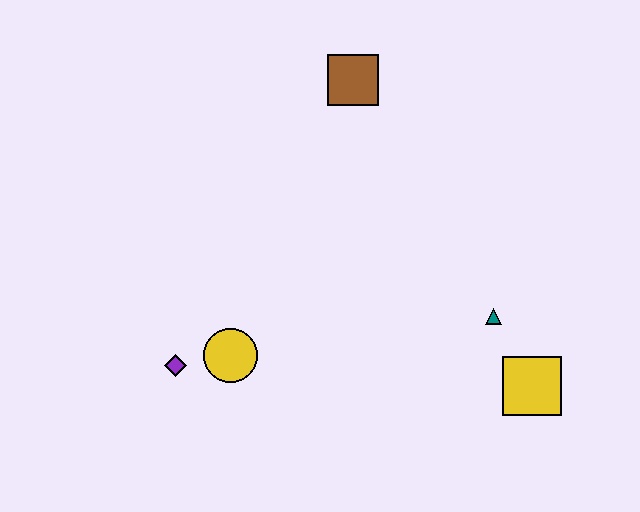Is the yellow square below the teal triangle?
Yes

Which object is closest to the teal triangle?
The yellow square is closest to the teal triangle.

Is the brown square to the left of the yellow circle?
No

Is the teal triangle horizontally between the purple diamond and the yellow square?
Yes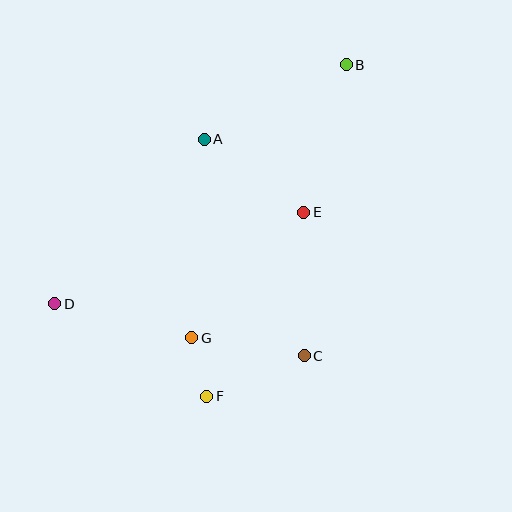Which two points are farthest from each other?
Points B and D are farthest from each other.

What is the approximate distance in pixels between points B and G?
The distance between B and G is approximately 314 pixels.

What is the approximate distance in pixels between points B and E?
The distance between B and E is approximately 154 pixels.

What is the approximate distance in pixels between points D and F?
The distance between D and F is approximately 178 pixels.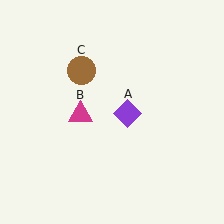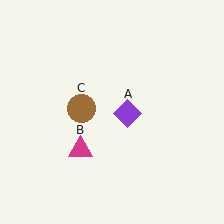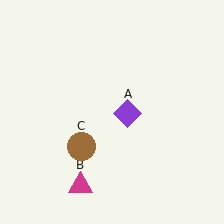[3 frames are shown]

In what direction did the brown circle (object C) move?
The brown circle (object C) moved down.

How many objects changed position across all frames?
2 objects changed position: magenta triangle (object B), brown circle (object C).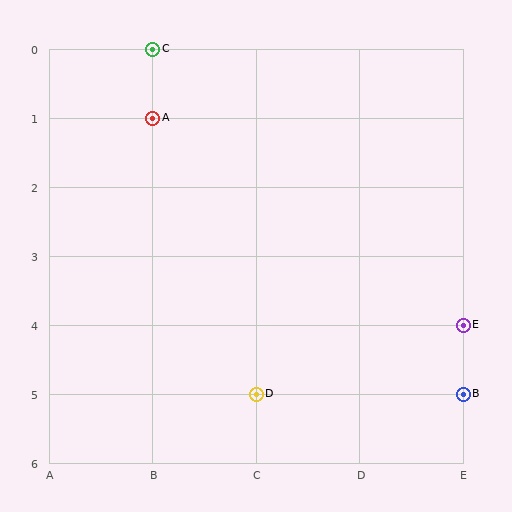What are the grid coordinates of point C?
Point C is at grid coordinates (B, 0).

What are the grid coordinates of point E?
Point E is at grid coordinates (E, 4).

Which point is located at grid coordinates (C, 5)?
Point D is at (C, 5).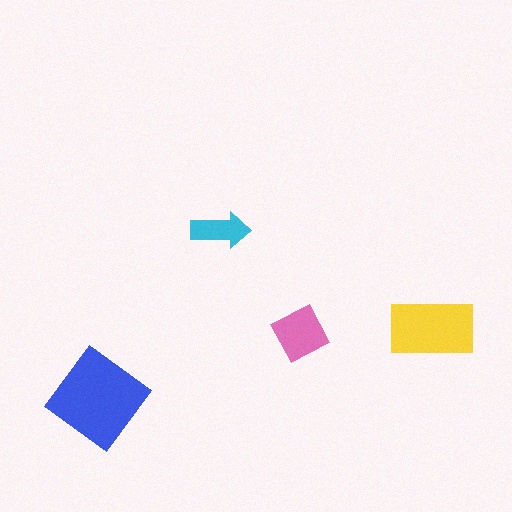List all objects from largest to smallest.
The blue diamond, the yellow rectangle, the pink diamond, the cyan arrow.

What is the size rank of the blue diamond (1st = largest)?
1st.